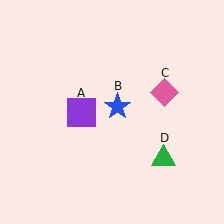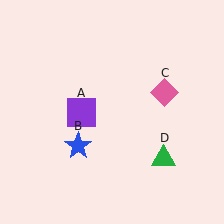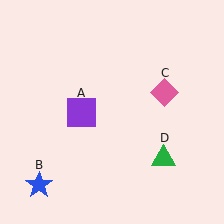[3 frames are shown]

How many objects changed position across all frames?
1 object changed position: blue star (object B).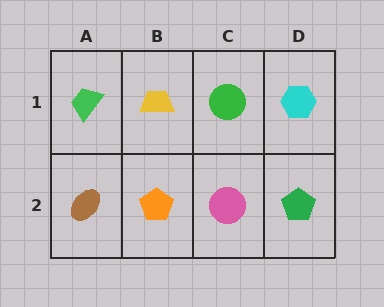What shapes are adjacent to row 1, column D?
A green pentagon (row 2, column D), a green circle (row 1, column C).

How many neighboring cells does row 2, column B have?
3.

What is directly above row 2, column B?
A yellow trapezoid.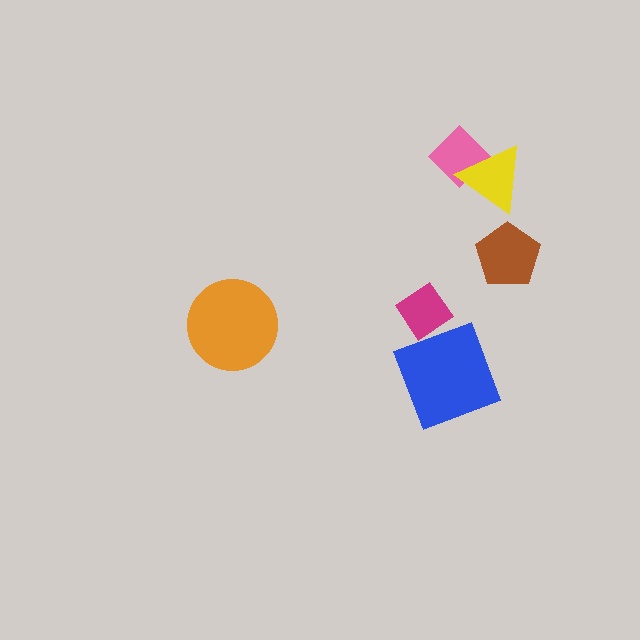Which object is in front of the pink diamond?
The yellow triangle is in front of the pink diamond.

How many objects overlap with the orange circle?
0 objects overlap with the orange circle.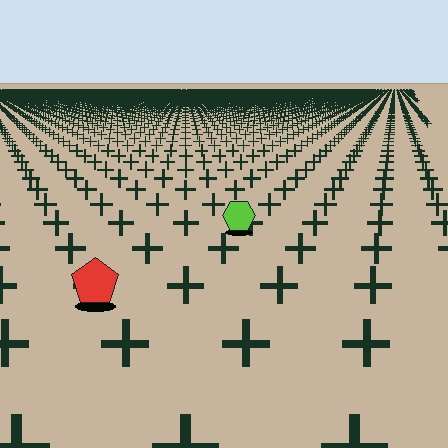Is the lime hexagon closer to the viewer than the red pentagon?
No. The red pentagon is closer — you can tell from the texture gradient: the ground texture is coarser near it.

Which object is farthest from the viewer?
The lime hexagon is farthest from the viewer. It appears smaller and the ground texture around it is denser.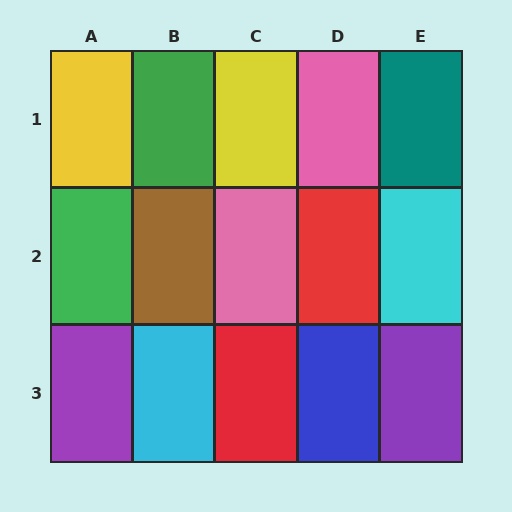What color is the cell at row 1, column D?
Pink.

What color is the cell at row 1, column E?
Teal.